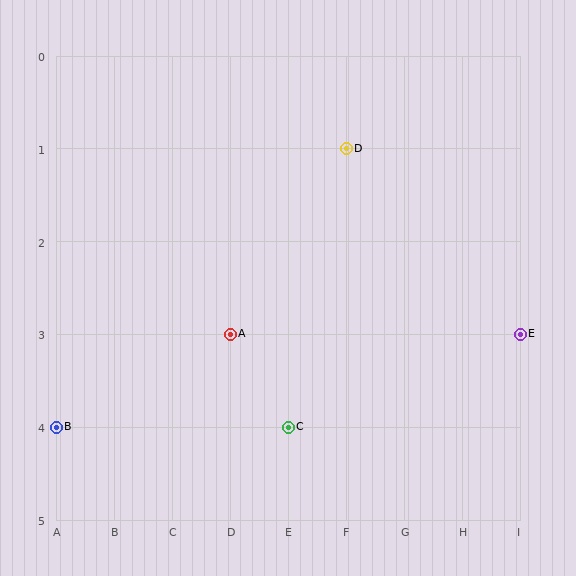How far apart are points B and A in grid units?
Points B and A are 3 columns and 1 row apart (about 3.2 grid units diagonally).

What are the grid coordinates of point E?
Point E is at grid coordinates (I, 3).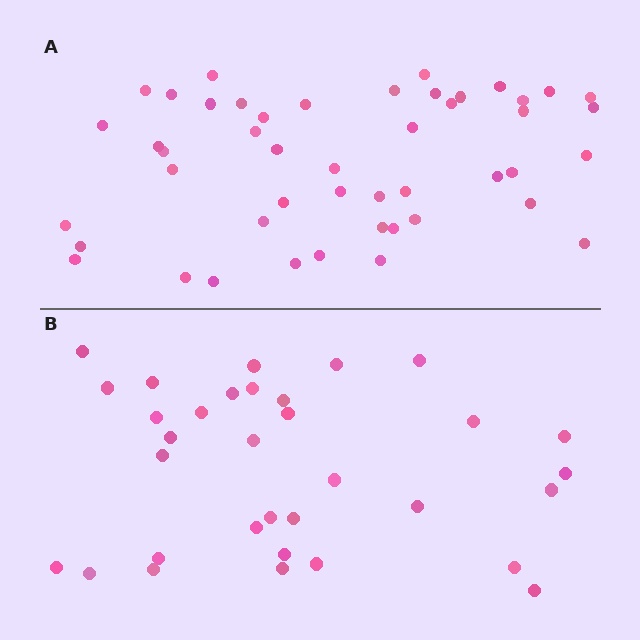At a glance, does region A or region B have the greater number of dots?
Region A (the top region) has more dots.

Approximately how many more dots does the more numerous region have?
Region A has approximately 15 more dots than region B.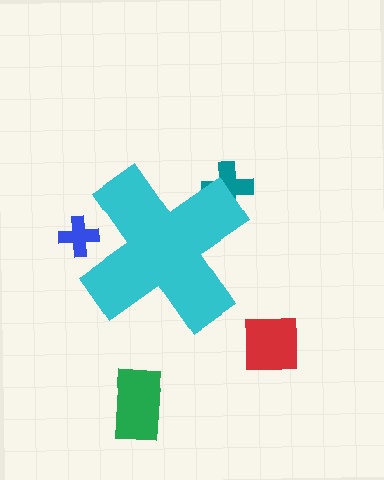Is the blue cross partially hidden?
Yes, the blue cross is partially hidden behind the cyan cross.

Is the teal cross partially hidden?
Yes, the teal cross is partially hidden behind the cyan cross.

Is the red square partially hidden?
No, the red square is fully visible.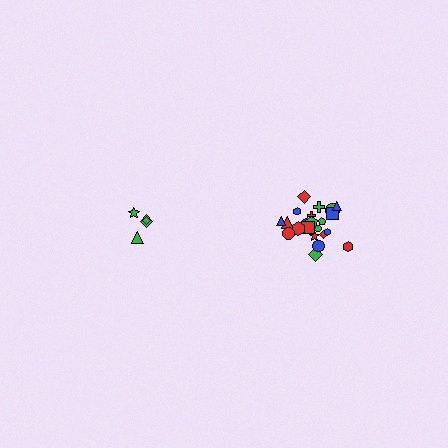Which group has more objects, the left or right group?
The right group.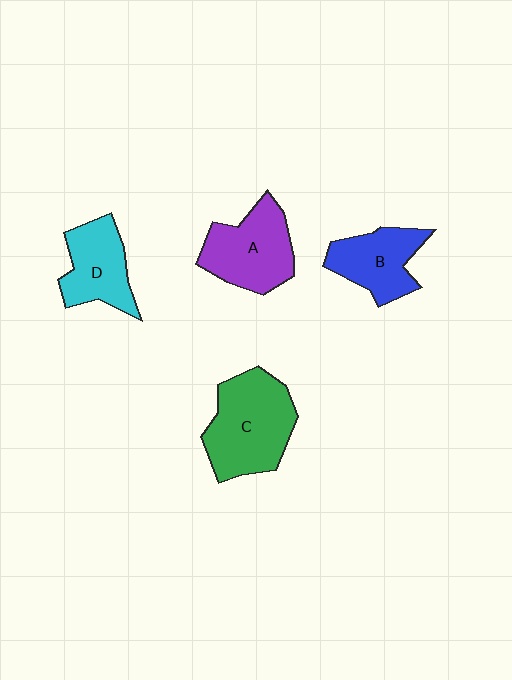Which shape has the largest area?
Shape C (green).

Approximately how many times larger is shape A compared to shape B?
Approximately 1.2 times.